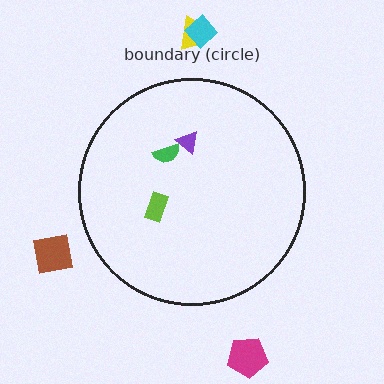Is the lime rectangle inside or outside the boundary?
Inside.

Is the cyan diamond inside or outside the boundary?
Outside.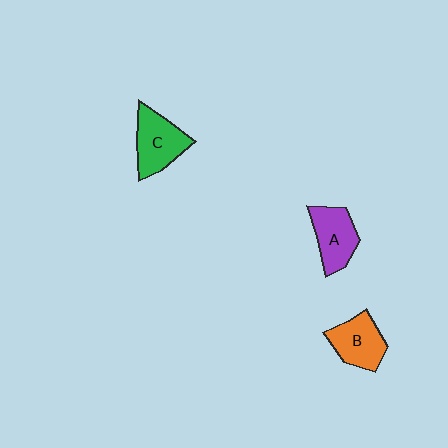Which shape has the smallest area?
Shape B (orange).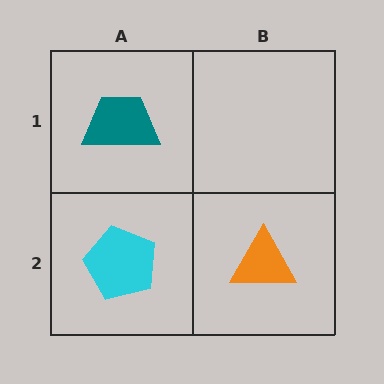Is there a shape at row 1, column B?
No, that cell is empty.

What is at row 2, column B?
An orange triangle.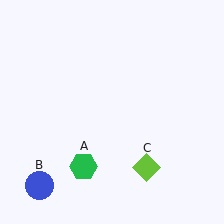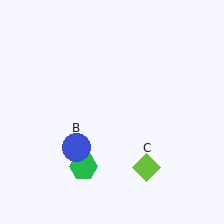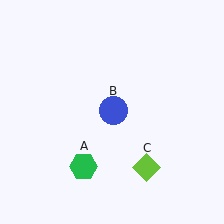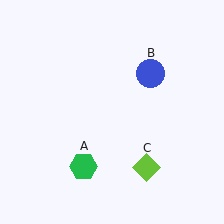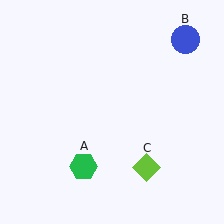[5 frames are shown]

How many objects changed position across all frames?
1 object changed position: blue circle (object B).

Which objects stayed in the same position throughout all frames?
Green hexagon (object A) and lime diamond (object C) remained stationary.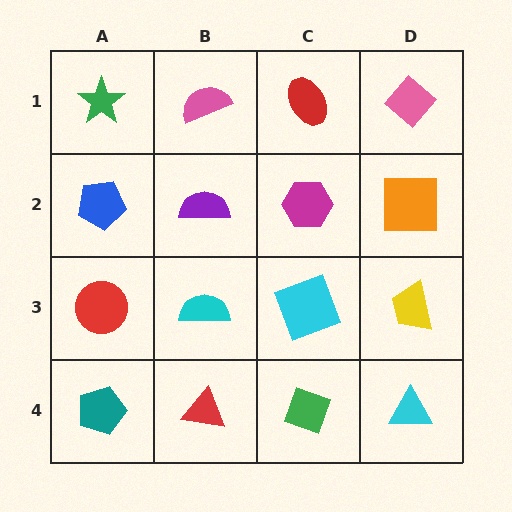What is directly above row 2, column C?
A red ellipse.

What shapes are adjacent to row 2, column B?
A pink semicircle (row 1, column B), a cyan semicircle (row 3, column B), a blue pentagon (row 2, column A), a magenta hexagon (row 2, column C).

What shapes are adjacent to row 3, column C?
A magenta hexagon (row 2, column C), a green diamond (row 4, column C), a cyan semicircle (row 3, column B), a yellow trapezoid (row 3, column D).